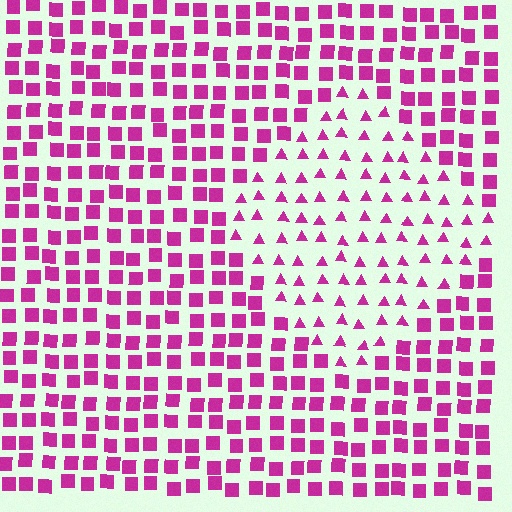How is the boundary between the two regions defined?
The boundary is defined by a change in element shape: triangles inside vs. squares outside. All elements share the same color and spacing.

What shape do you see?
I see a diamond.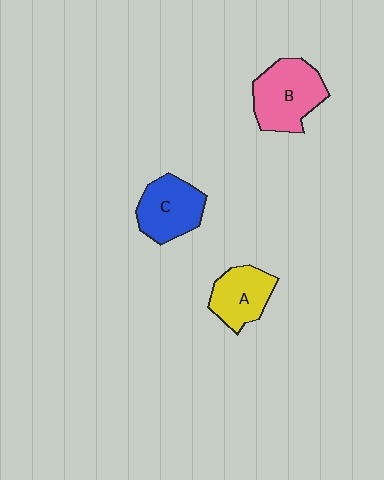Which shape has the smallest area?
Shape A (yellow).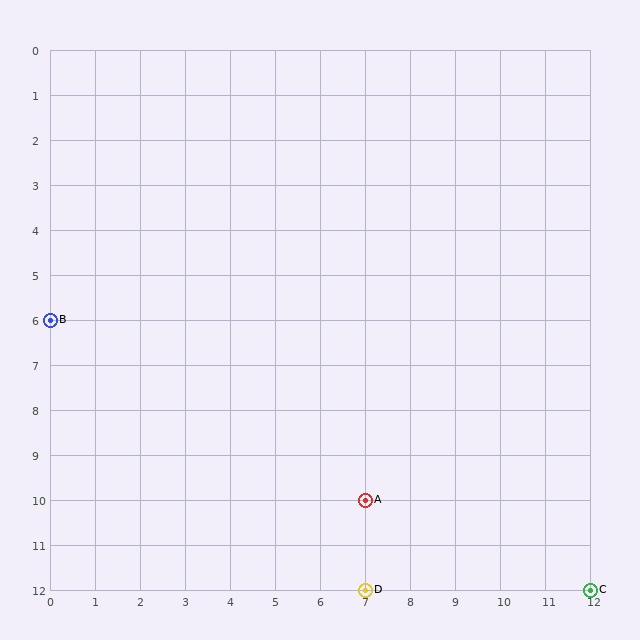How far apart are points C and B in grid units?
Points C and B are 12 columns and 6 rows apart (about 13.4 grid units diagonally).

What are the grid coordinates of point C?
Point C is at grid coordinates (12, 12).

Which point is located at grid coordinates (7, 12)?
Point D is at (7, 12).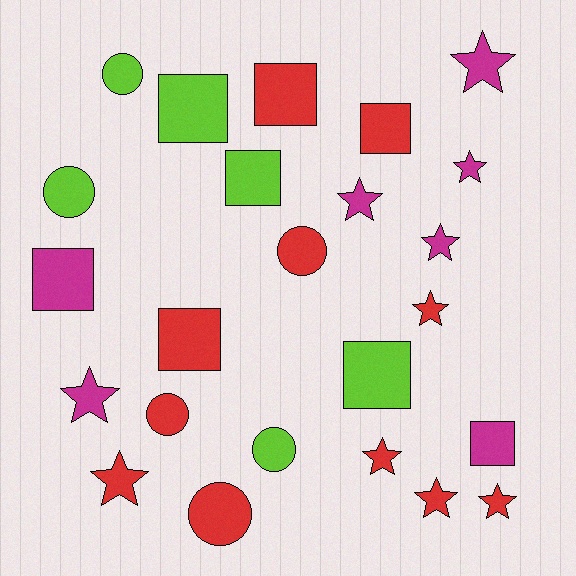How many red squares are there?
There are 3 red squares.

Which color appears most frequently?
Red, with 11 objects.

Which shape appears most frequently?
Star, with 10 objects.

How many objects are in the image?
There are 24 objects.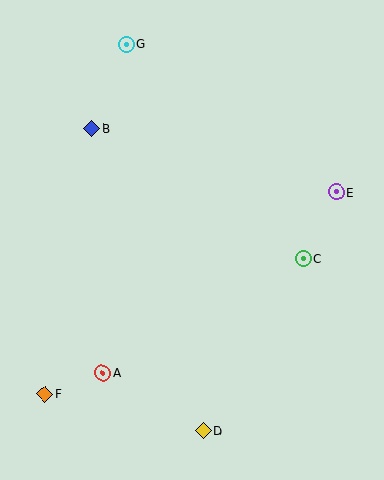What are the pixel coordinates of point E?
Point E is at (336, 192).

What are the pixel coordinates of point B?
Point B is at (91, 128).